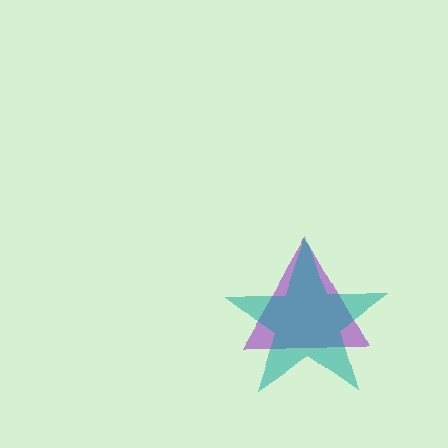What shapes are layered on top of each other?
The layered shapes are: a purple triangle, a teal star.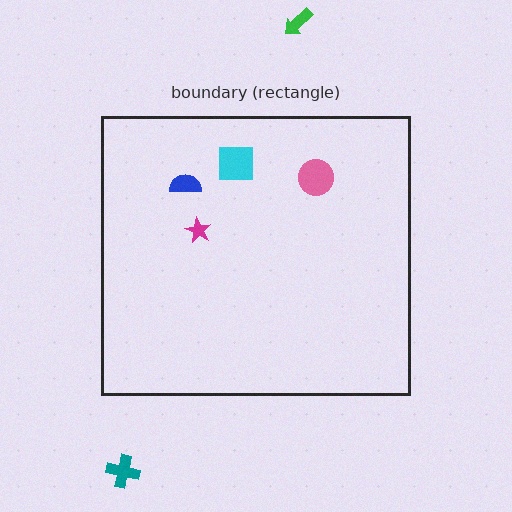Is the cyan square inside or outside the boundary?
Inside.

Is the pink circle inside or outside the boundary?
Inside.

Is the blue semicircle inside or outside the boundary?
Inside.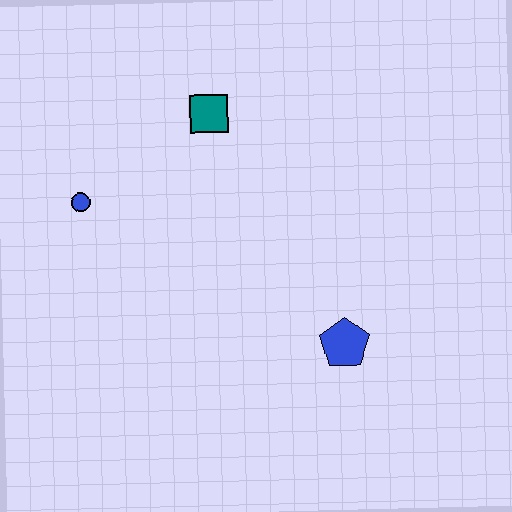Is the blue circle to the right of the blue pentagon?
No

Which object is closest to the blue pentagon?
The teal square is closest to the blue pentagon.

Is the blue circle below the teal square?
Yes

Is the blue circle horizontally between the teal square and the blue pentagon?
No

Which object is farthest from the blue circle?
The blue pentagon is farthest from the blue circle.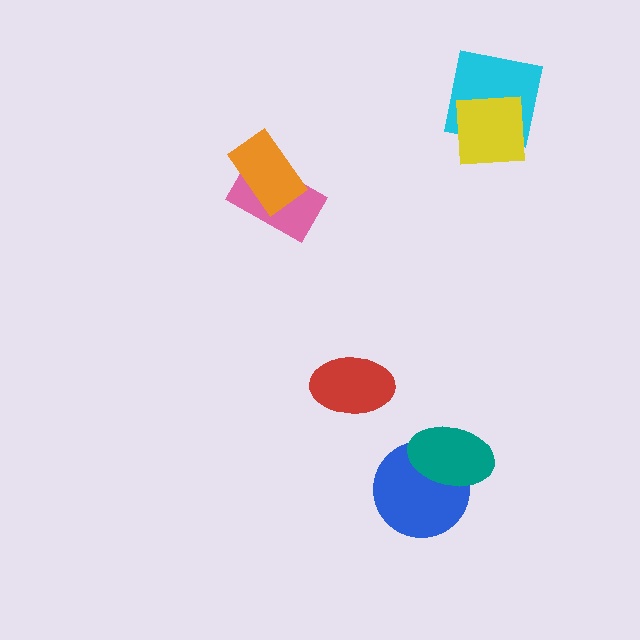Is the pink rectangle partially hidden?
Yes, it is partially covered by another shape.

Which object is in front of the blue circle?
The teal ellipse is in front of the blue circle.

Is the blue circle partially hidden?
Yes, it is partially covered by another shape.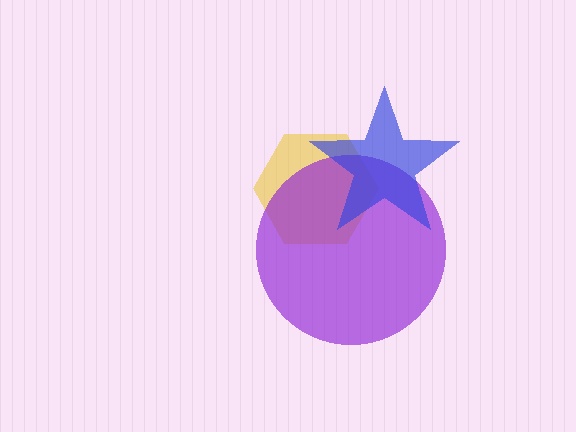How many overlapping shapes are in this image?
There are 3 overlapping shapes in the image.